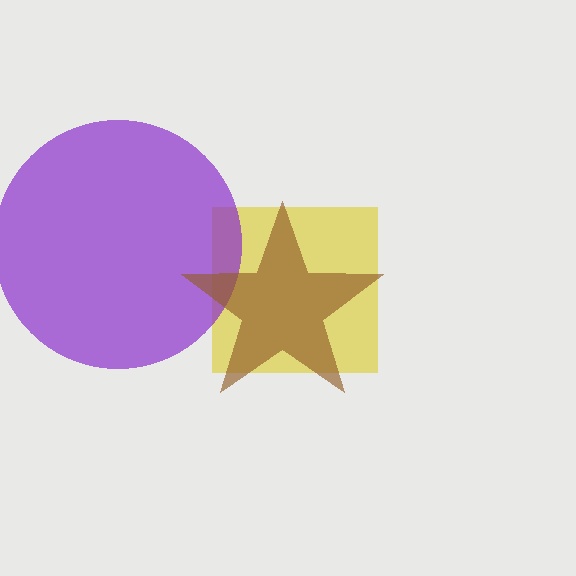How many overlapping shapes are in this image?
There are 3 overlapping shapes in the image.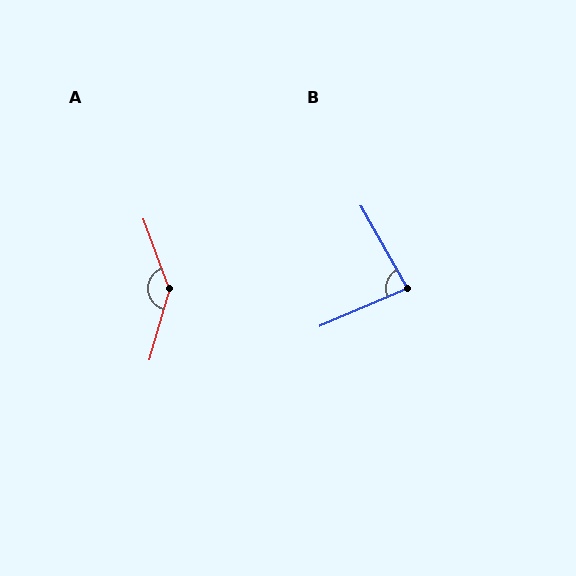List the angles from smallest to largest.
B (84°), A (144°).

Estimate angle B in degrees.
Approximately 84 degrees.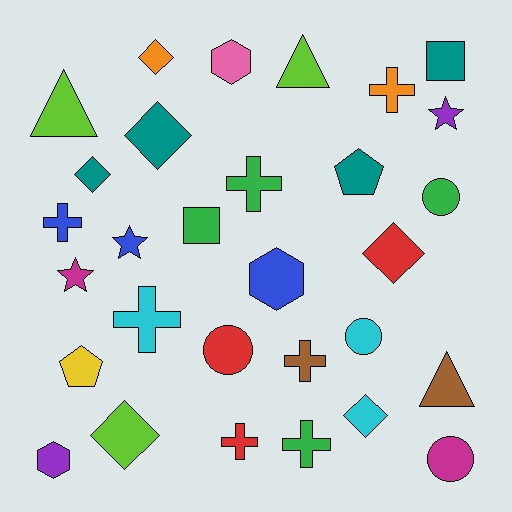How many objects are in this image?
There are 30 objects.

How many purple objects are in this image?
There are 2 purple objects.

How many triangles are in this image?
There are 3 triangles.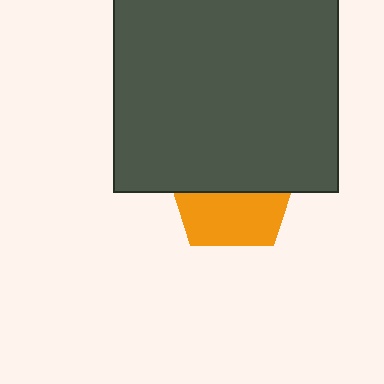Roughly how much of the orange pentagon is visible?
A small part of it is visible (roughly 44%).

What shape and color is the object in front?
The object in front is a dark gray rectangle.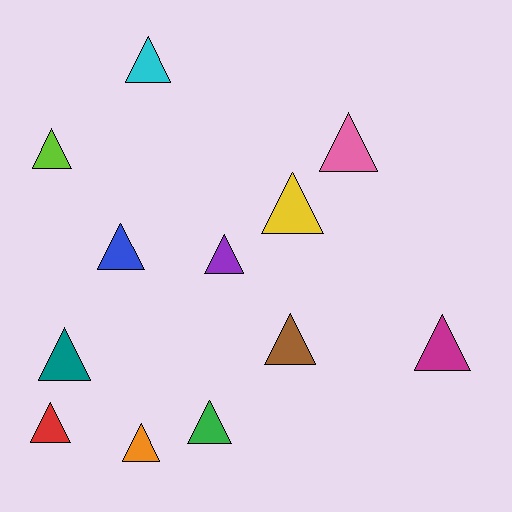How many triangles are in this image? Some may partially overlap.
There are 12 triangles.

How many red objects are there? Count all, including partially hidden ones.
There is 1 red object.